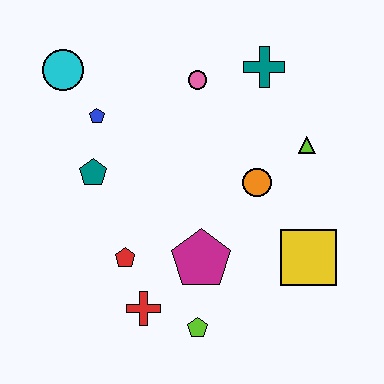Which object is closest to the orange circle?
The lime triangle is closest to the orange circle.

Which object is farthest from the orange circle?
The cyan circle is farthest from the orange circle.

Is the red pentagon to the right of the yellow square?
No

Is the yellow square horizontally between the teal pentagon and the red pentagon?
No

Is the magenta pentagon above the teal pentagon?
No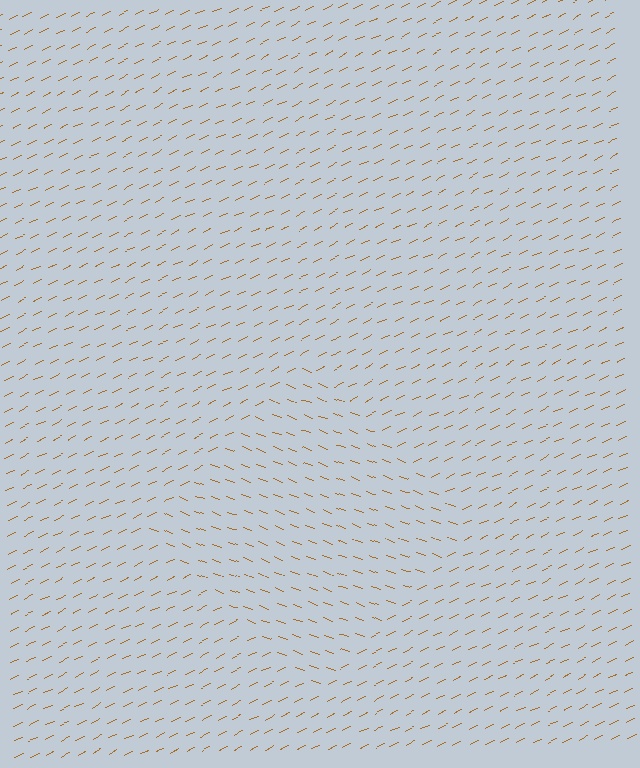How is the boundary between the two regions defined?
The boundary is defined purely by a change in line orientation (approximately 45 degrees difference). All lines are the same color and thickness.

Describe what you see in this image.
The image is filled with small brown line segments. A diamond region in the image has lines oriented differently from the surrounding lines, creating a visible texture boundary.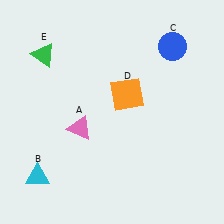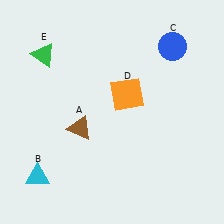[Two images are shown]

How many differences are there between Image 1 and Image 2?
There is 1 difference between the two images.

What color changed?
The triangle (A) changed from pink in Image 1 to brown in Image 2.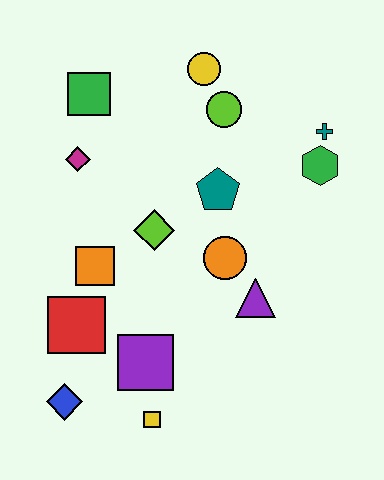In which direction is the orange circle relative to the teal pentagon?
The orange circle is below the teal pentagon.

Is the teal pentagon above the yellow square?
Yes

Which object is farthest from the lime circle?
The blue diamond is farthest from the lime circle.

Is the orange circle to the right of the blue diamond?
Yes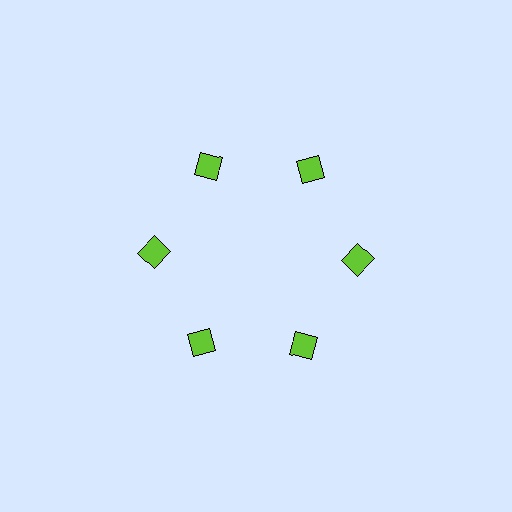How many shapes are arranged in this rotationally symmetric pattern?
There are 6 shapes, arranged in 6 groups of 1.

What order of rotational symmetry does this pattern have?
This pattern has 6-fold rotational symmetry.